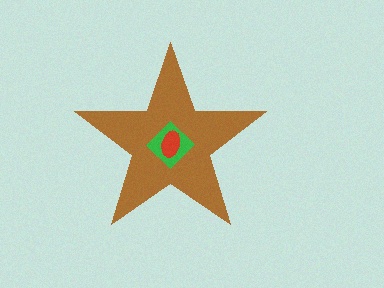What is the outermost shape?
The brown star.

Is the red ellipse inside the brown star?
Yes.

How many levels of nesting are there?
3.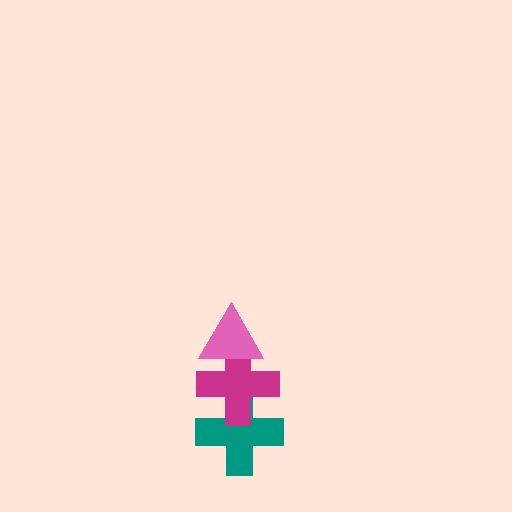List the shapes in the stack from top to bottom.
From top to bottom: the pink triangle, the magenta cross, the teal cross.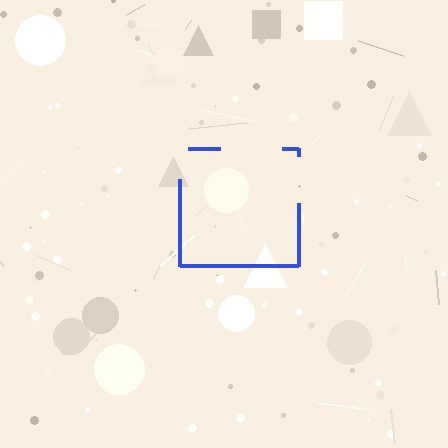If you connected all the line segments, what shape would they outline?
They would outline a square.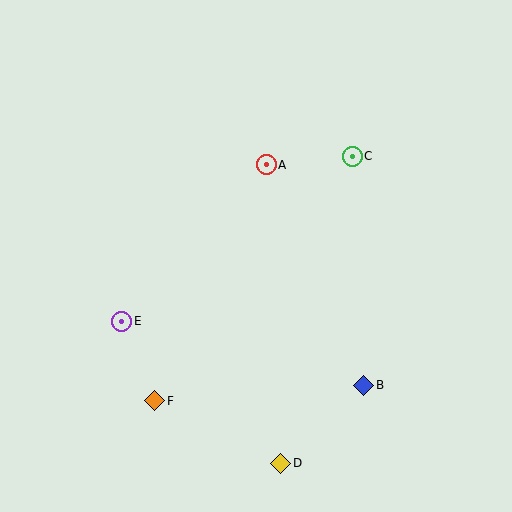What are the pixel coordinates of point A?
Point A is at (266, 165).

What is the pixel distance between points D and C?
The distance between D and C is 315 pixels.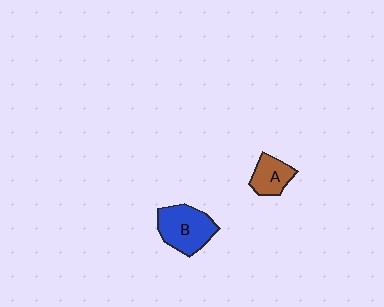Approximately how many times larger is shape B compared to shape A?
Approximately 1.7 times.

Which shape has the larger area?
Shape B (blue).